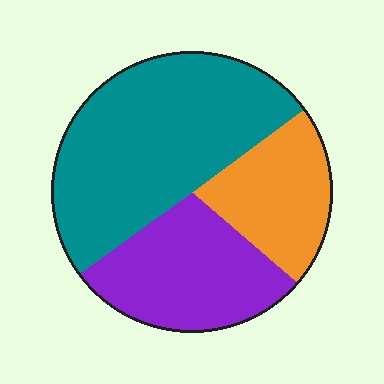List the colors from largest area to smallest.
From largest to smallest: teal, purple, orange.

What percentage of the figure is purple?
Purple covers 29% of the figure.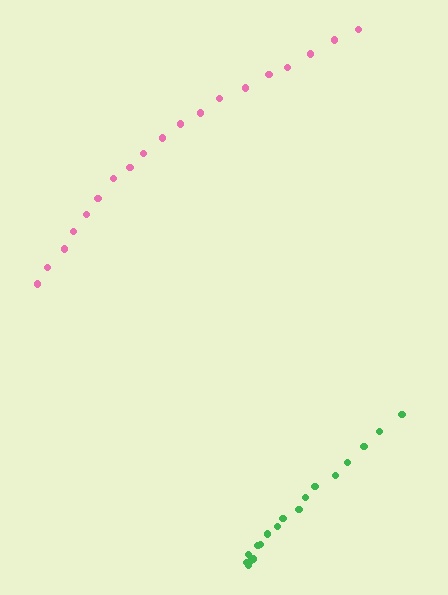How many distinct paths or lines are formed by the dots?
There are 2 distinct paths.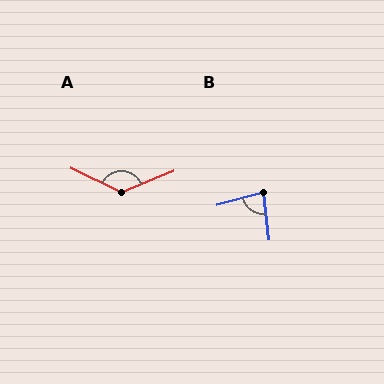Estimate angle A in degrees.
Approximately 132 degrees.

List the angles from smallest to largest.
B (82°), A (132°).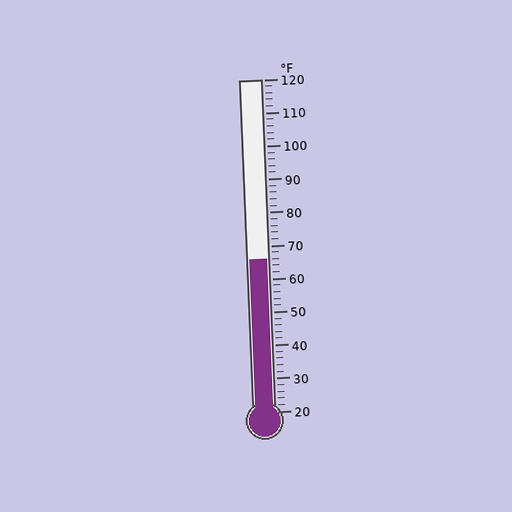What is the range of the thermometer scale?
The thermometer scale ranges from 20°F to 120°F.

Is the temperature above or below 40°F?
The temperature is above 40°F.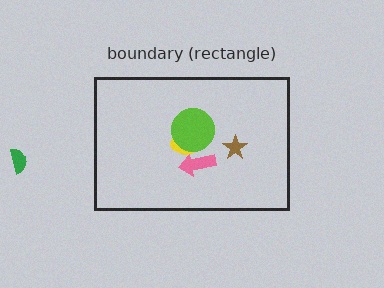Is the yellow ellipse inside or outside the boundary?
Inside.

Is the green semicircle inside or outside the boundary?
Outside.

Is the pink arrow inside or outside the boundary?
Inside.